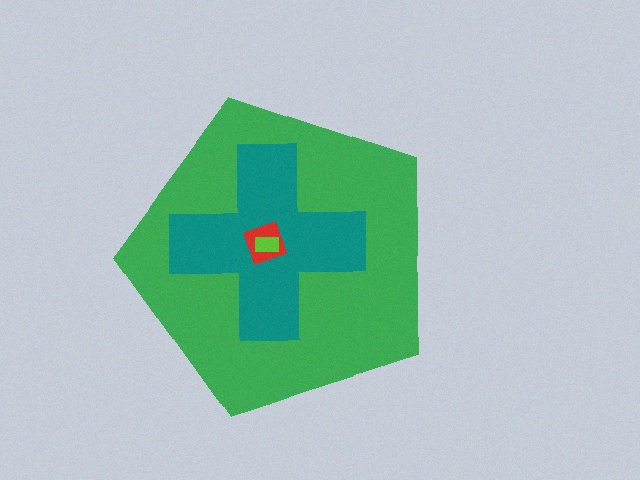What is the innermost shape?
The lime rectangle.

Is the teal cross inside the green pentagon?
Yes.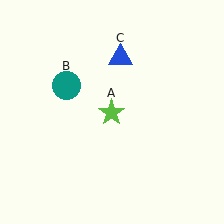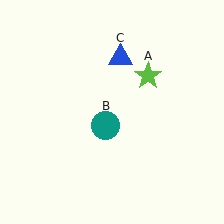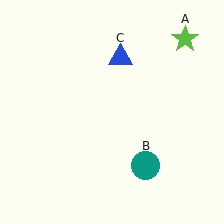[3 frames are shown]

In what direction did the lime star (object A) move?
The lime star (object A) moved up and to the right.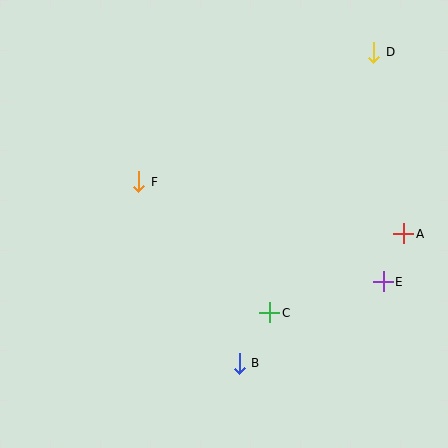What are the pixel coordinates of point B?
Point B is at (239, 363).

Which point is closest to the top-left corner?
Point F is closest to the top-left corner.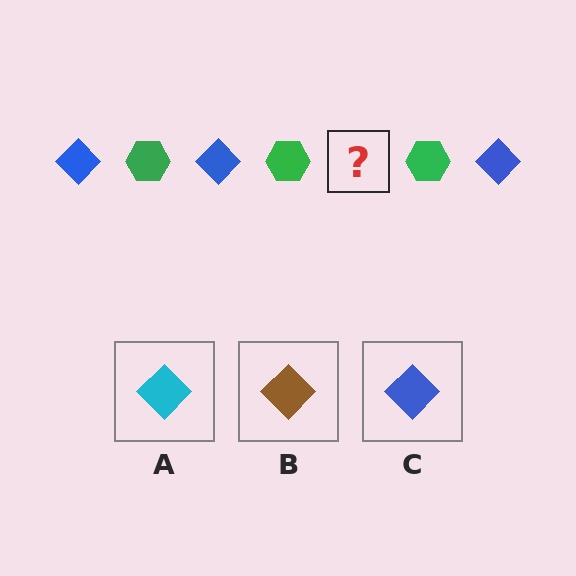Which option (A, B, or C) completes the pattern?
C.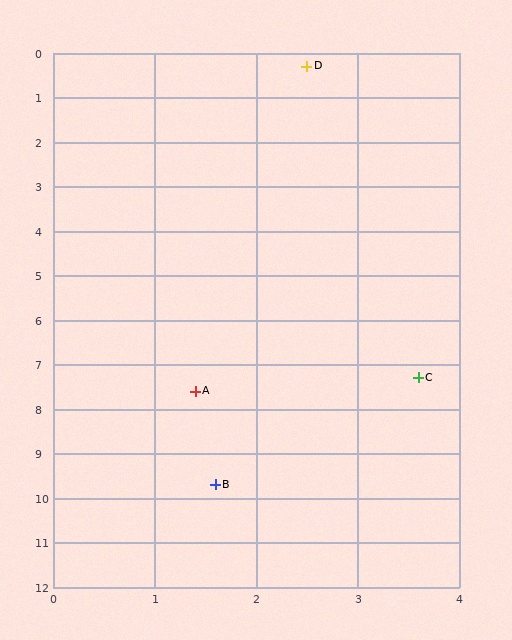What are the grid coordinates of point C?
Point C is at approximately (3.6, 7.3).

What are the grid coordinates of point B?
Point B is at approximately (1.6, 9.7).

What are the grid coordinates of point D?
Point D is at approximately (2.5, 0.3).